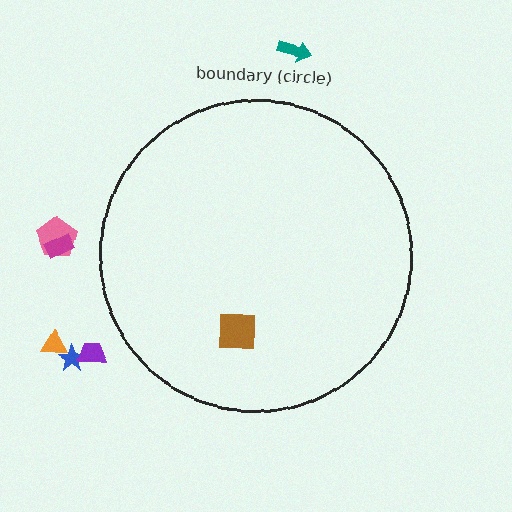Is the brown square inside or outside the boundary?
Inside.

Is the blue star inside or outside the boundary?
Outside.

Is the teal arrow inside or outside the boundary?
Outside.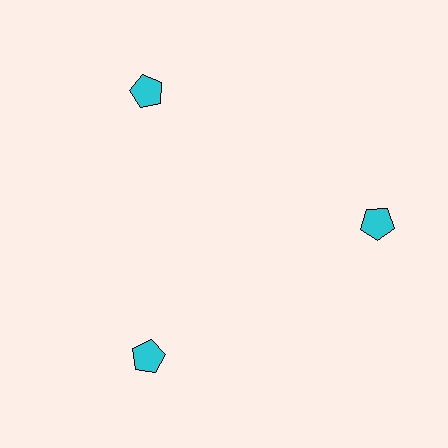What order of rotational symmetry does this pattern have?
This pattern has 3-fold rotational symmetry.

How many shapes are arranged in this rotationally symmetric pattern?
There are 3 shapes, arranged in 3 groups of 1.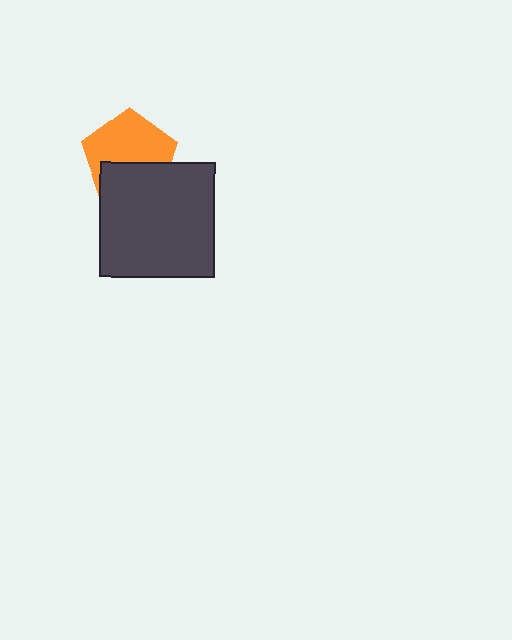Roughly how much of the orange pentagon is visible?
About half of it is visible (roughly 60%).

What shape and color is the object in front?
The object in front is a dark gray square.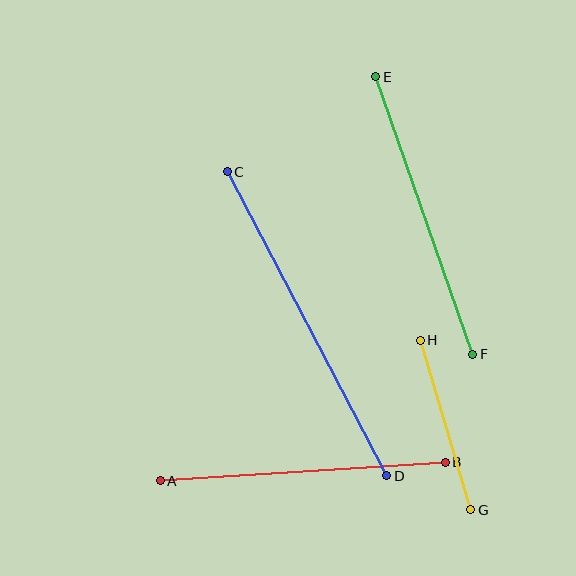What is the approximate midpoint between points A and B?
The midpoint is at approximately (303, 472) pixels.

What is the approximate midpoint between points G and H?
The midpoint is at approximately (445, 425) pixels.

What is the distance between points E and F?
The distance is approximately 294 pixels.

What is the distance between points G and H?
The distance is approximately 177 pixels.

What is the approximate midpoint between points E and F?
The midpoint is at approximately (424, 215) pixels.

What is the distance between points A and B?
The distance is approximately 285 pixels.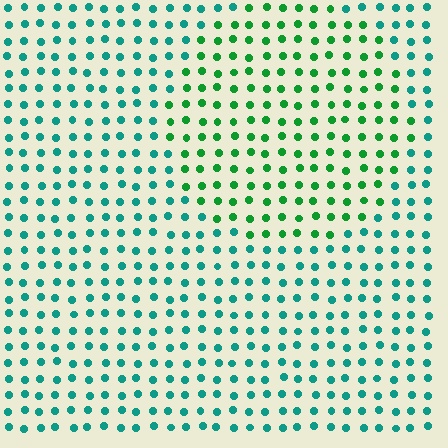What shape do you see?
I see a circle.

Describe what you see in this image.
The image is filled with small teal elements in a uniform arrangement. A circle-shaped region is visible where the elements are tinted to a slightly different hue, forming a subtle color boundary.